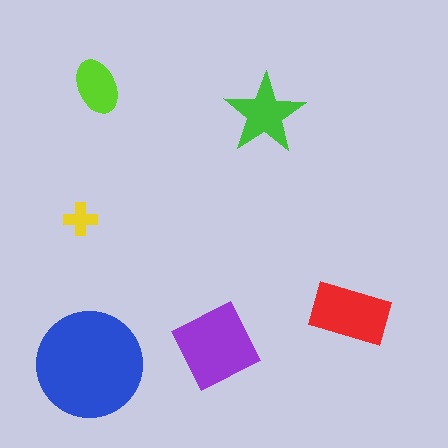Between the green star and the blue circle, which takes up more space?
The blue circle.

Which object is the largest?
The blue circle.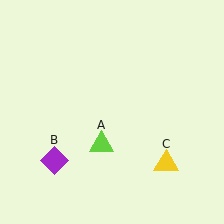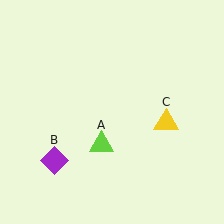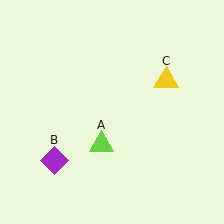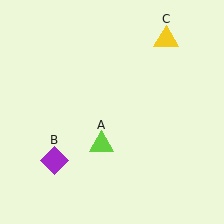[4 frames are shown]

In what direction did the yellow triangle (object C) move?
The yellow triangle (object C) moved up.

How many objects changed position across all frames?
1 object changed position: yellow triangle (object C).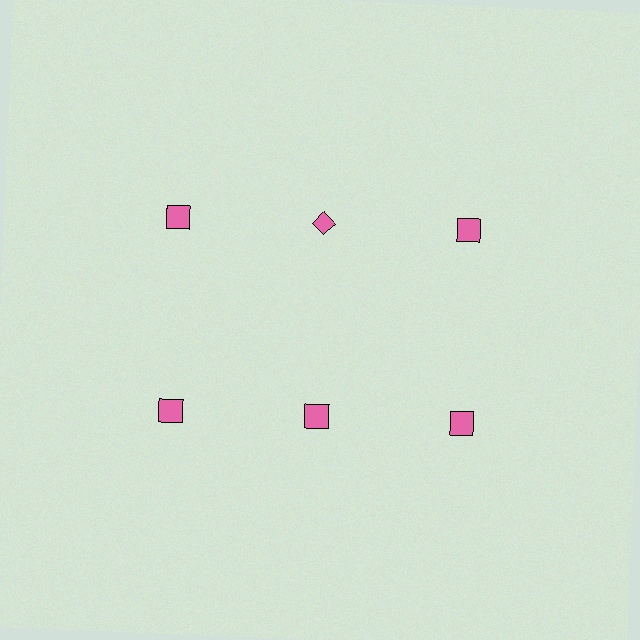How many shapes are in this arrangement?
There are 6 shapes arranged in a grid pattern.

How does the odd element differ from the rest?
It has a different shape: diamond instead of square.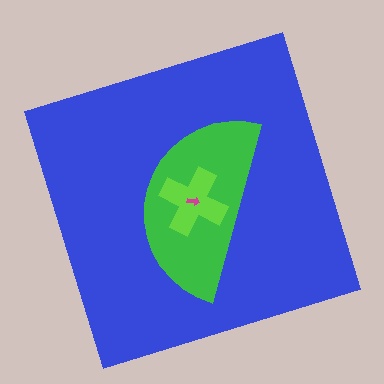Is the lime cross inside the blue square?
Yes.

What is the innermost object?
The magenta arrow.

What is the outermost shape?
The blue square.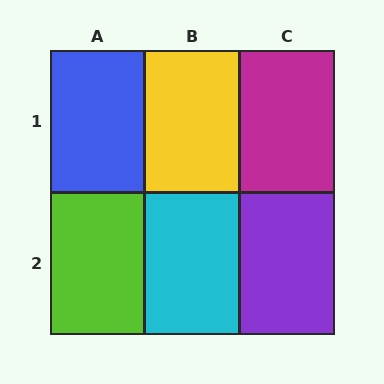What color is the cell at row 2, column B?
Cyan.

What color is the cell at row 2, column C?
Purple.